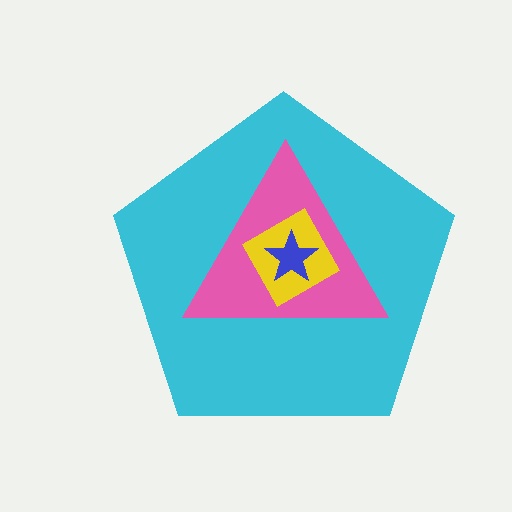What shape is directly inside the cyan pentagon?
The pink triangle.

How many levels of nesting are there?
4.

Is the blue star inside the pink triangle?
Yes.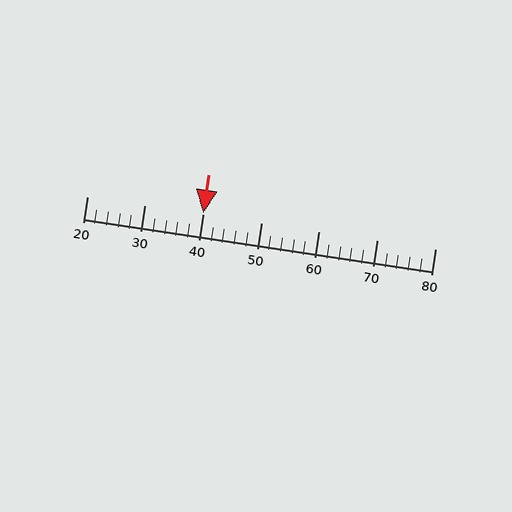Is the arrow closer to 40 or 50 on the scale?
The arrow is closer to 40.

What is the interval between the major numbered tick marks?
The major tick marks are spaced 10 units apart.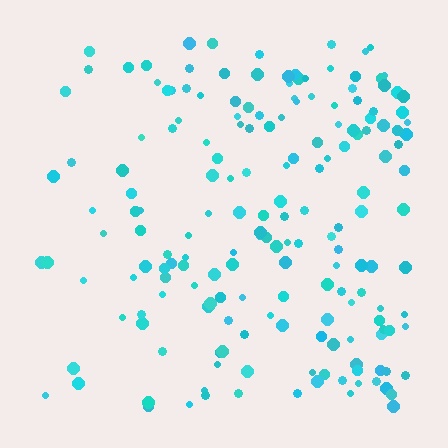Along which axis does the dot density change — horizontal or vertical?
Horizontal.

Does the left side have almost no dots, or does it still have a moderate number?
Still a moderate number, just noticeably fewer than the right.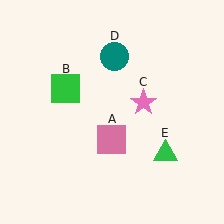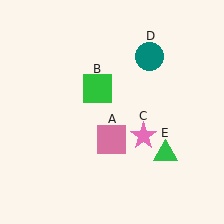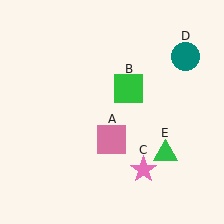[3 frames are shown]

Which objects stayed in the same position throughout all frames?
Pink square (object A) and green triangle (object E) remained stationary.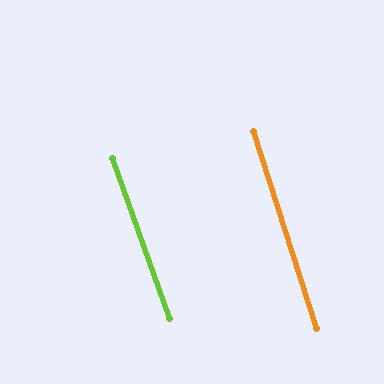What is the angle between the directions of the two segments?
Approximately 2 degrees.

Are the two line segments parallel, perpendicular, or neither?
Parallel — their directions differ by only 2.0°.